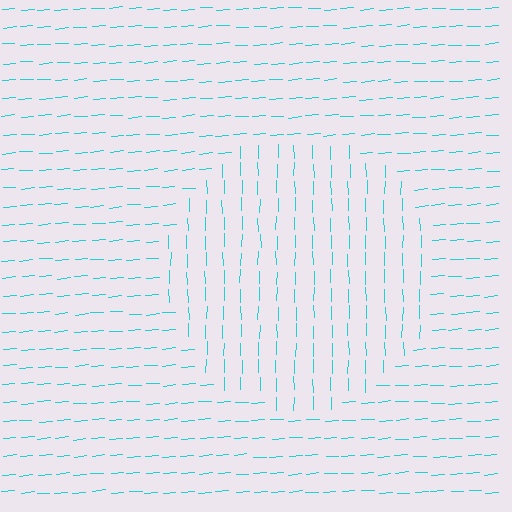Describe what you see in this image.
The image is filled with small cyan line segments. A circle region in the image has lines oriented differently from the surrounding lines, creating a visible texture boundary.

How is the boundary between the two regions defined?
The boundary is defined purely by a change in line orientation (approximately 86 degrees difference). All lines are the same color and thickness.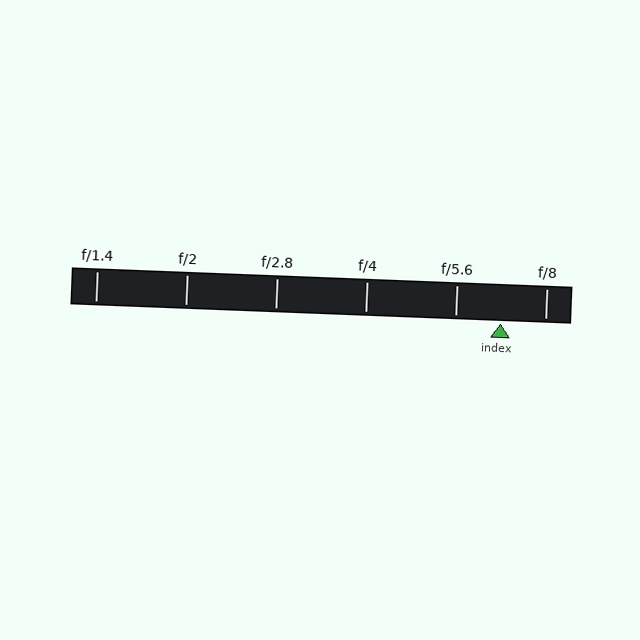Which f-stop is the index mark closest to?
The index mark is closest to f/8.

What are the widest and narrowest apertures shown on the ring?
The widest aperture shown is f/1.4 and the narrowest is f/8.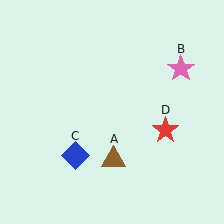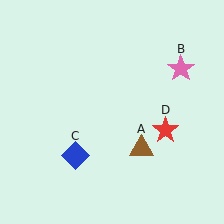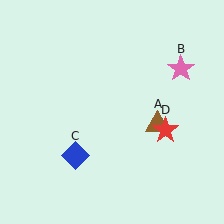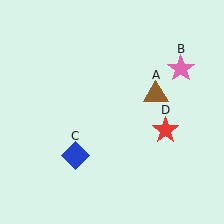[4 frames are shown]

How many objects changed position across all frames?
1 object changed position: brown triangle (object A).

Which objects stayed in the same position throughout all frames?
Pink star (object B) and blue diamond (object C) and red star (object D) remained stationary.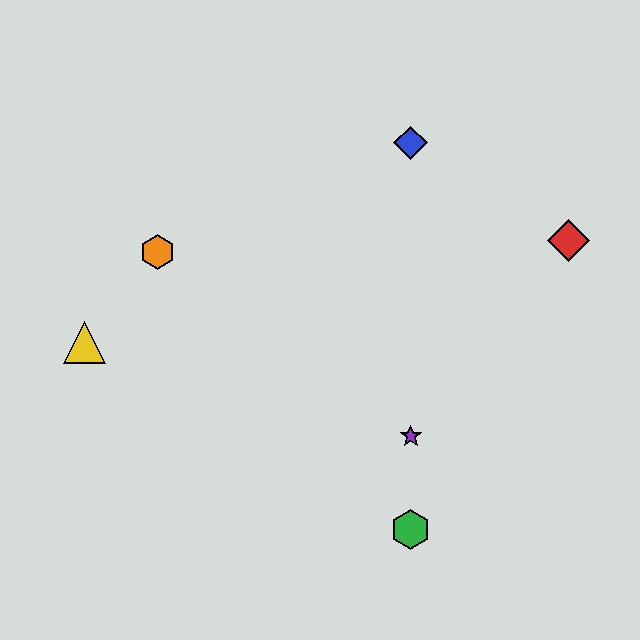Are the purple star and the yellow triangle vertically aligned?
No, the purple star is at x≈411 and the yellow triangle is at x≈85.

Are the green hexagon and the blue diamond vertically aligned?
Yes, both are at x≈411.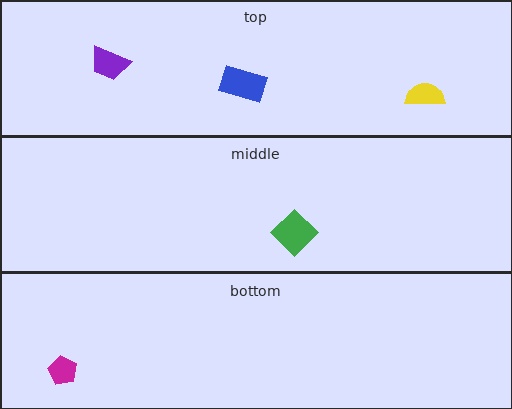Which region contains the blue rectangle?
The top region.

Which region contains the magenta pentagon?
The bottom region.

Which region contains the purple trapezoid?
The top region.